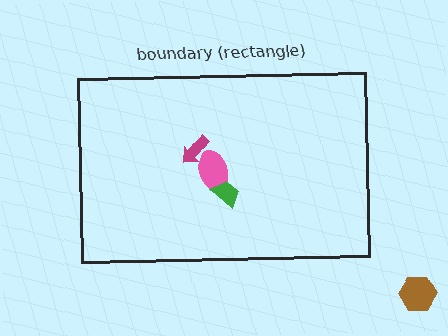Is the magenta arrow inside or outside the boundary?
Inside.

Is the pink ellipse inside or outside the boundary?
Inside.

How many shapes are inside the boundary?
3 inside, 1 outside.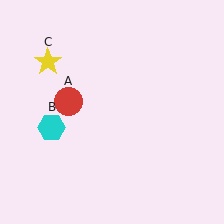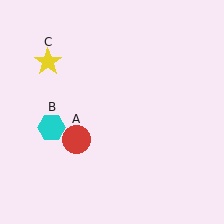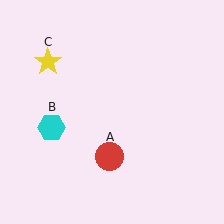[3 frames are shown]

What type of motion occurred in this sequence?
The red circle (object A) rotated counterclockwise around the center of the scene.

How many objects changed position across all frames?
1 object changed position: red circle (object A).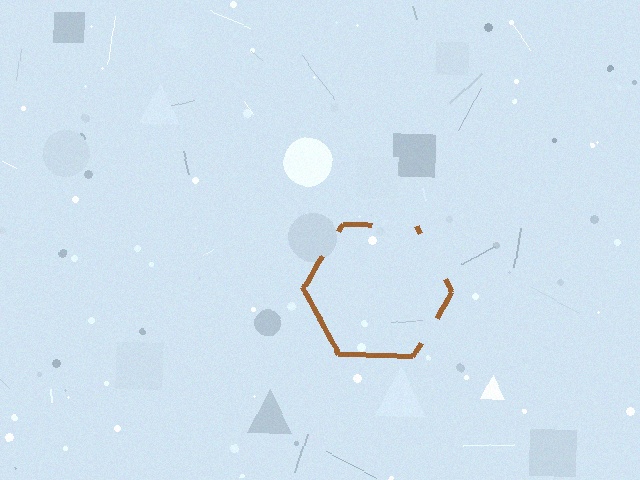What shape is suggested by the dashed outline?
The dashed outline suggests a hexagon.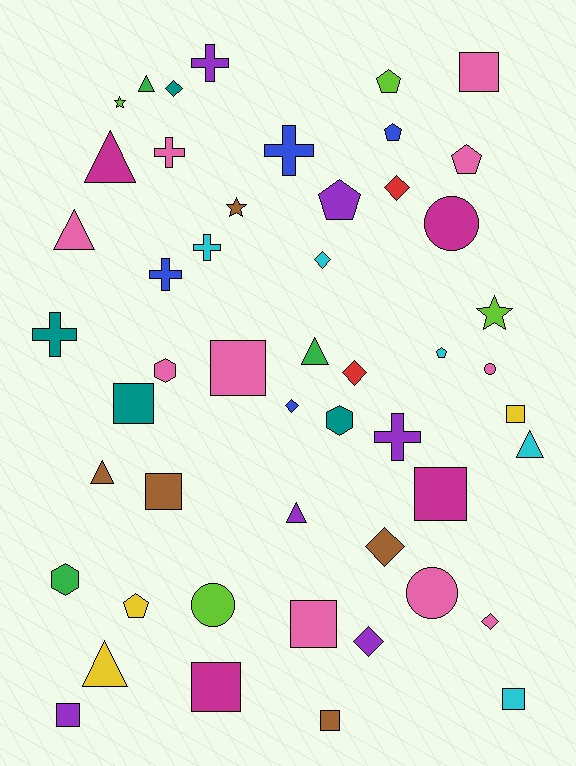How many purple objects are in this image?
There are 6 purple objects.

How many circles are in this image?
There are 4 circles.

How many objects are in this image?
There are 50 objects.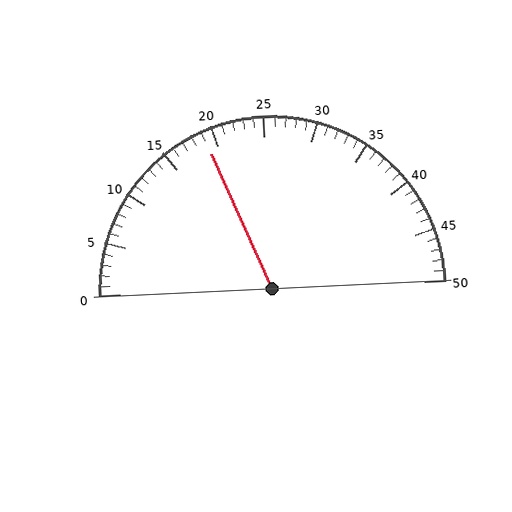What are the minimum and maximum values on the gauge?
The gauge ranges from 0 to 50.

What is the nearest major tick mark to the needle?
The nearest major tick mark is 20.